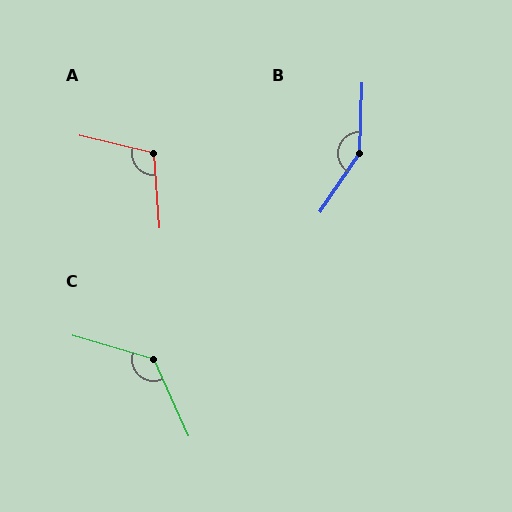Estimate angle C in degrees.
Approximately 131 degrees.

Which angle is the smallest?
A, at approximately 108 degrees.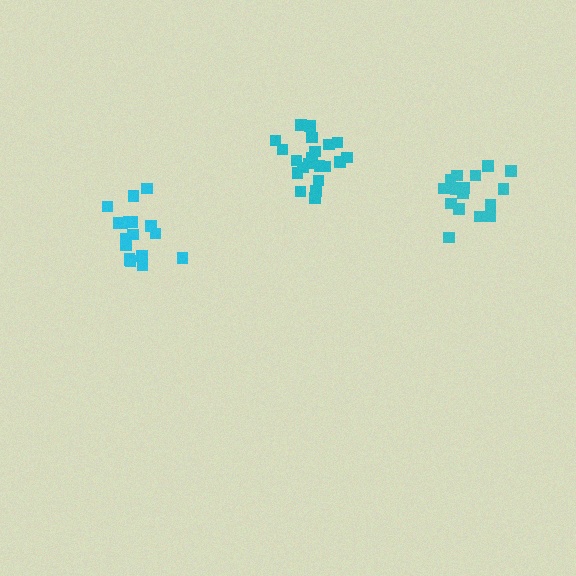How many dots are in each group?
Group 1: 21 dots, Group 2: 18 dots, Group 3: 19 dots (58 total).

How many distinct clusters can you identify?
There are 3 distinct clusters.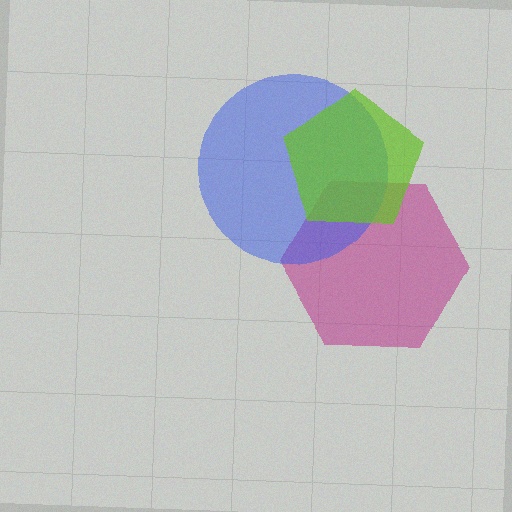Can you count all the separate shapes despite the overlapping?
Yes, there are 3 separate shapes.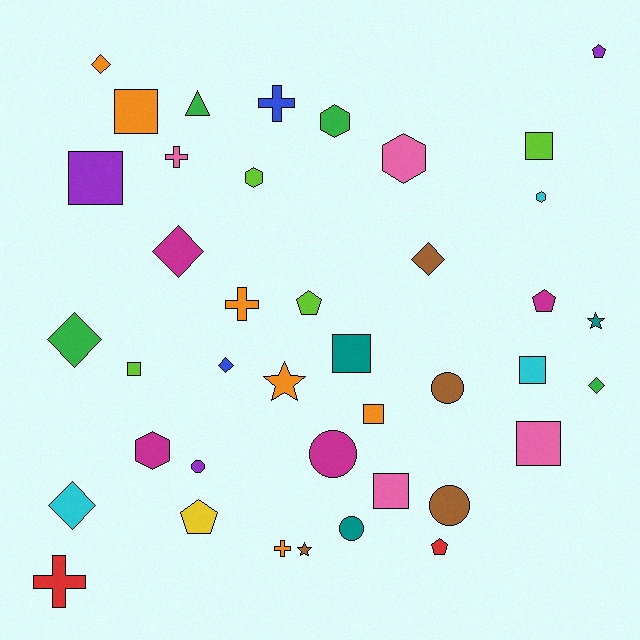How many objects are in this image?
There are 40 objects.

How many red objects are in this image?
There are 2 red objects.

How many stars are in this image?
There are 3 stars.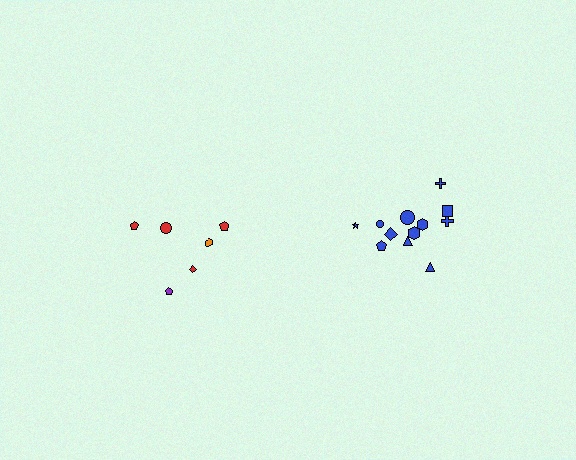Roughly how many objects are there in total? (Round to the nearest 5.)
Roughly 20 objects in total.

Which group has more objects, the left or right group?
The right group.